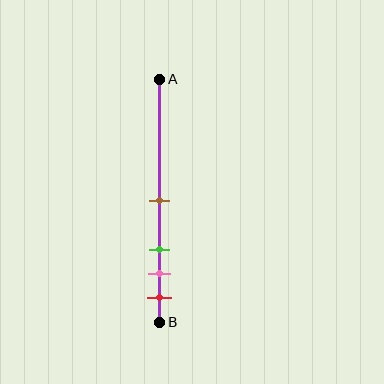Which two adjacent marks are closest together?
The pink and red marks are the closest adjacent pair.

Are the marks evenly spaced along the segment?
No, the marks are not evenly spaced.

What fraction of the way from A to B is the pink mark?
The pink mark is approximately 80% (0.8) of the way from A to B.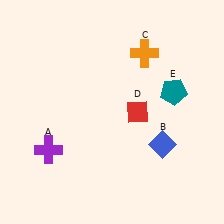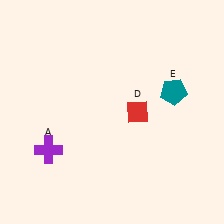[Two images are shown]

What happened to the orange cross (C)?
The orange cross (C) was removed in Image 2. It was in the top-right area of Image 1.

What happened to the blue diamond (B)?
The blue diamond (B) was removed in Image 2. It was in the bottom-right area of Image 1.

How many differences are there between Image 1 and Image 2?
There are 2 differences between the two images.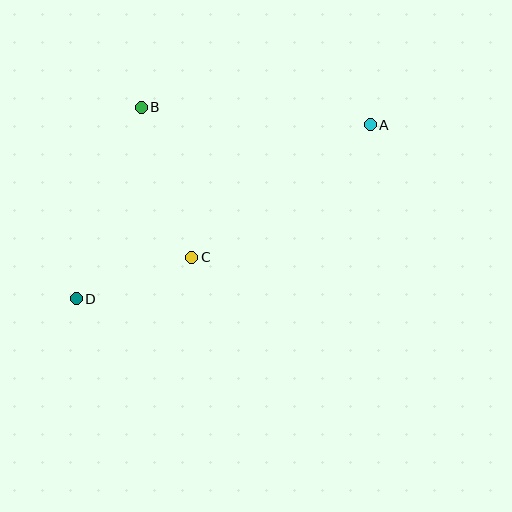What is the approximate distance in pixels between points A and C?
The distance between A and C is approximately 222 pixels.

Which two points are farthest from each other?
Points A and D are farthest from each other.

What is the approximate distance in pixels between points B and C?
The distance between B and C is approximately 158 pixels.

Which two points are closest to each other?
Points C and D are closest to each other.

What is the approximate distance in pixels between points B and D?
The distance between B and D is approximately 202 pixels.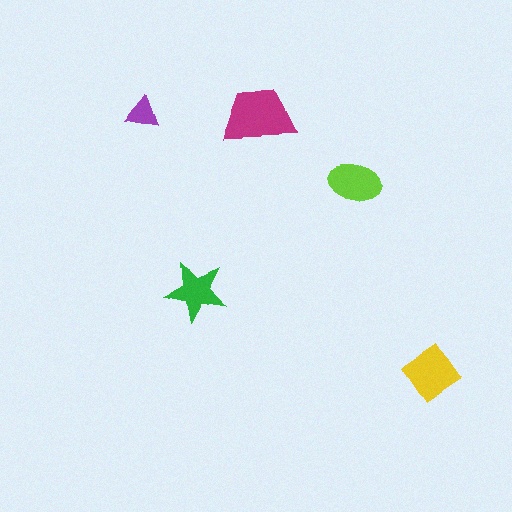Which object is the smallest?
The purple triangle.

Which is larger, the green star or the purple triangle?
The green star.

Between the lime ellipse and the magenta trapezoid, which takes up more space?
The magenta trapezoid.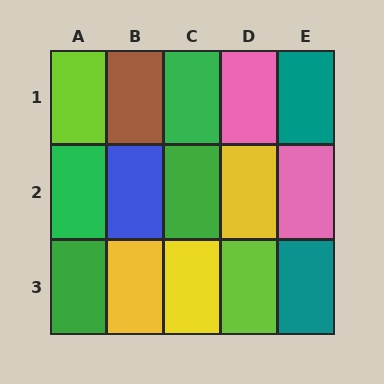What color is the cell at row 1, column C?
Green.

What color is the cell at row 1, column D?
Pink.